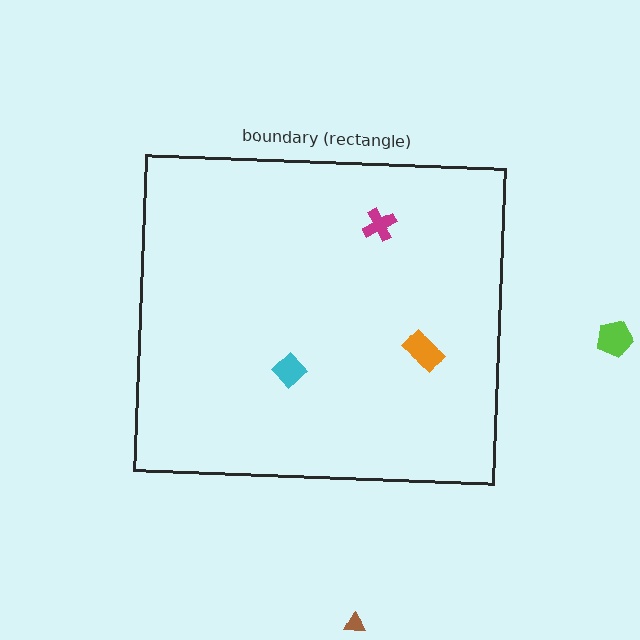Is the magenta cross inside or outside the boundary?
Inside.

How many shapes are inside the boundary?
3 inside, 2 outside.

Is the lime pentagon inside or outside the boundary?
Outside.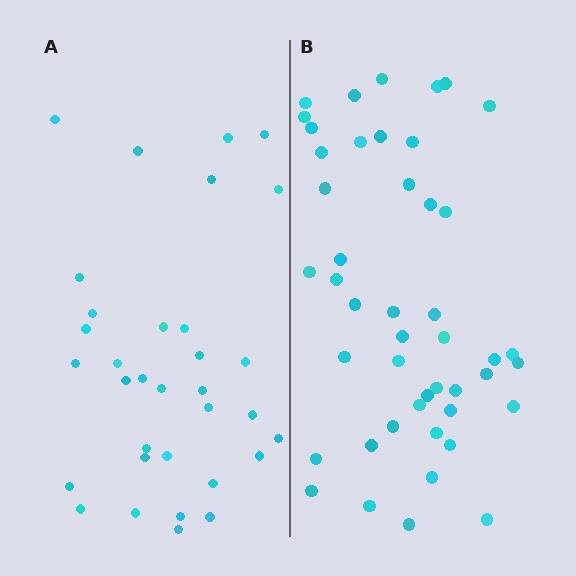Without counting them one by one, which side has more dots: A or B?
Region B (the right region) has more dots.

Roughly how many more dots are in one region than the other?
Region B has approximately 15 more dots than region A.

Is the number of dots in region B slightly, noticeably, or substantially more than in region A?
Region B has noticeably more, but not dramatically so. The ratio is roughly 1.4 to 1.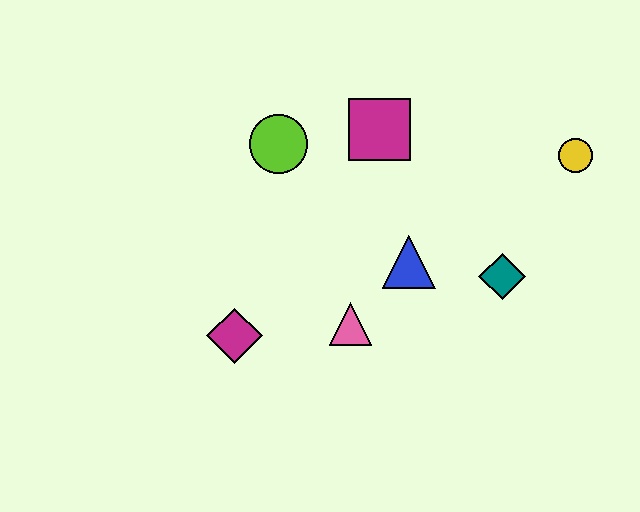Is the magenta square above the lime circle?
Yes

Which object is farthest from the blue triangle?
The yellow circle is farthest from the blue triangle.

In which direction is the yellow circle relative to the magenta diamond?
The yellow circle is to the right of the magenta diamond.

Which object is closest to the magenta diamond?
The pink triangle is closest to the magenta diamond.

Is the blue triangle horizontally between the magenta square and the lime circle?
No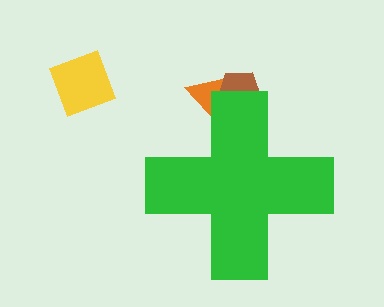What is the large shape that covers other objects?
A green cross.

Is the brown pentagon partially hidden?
Yes, the brown pentagon is partially hidden behind the green cross.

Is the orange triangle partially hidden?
Yes, the orange triangle is partially hidden behind the green cross.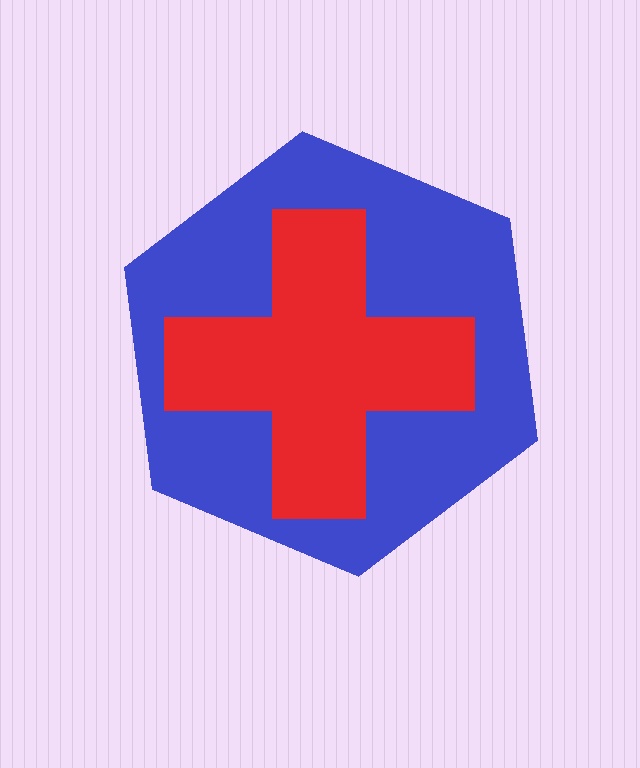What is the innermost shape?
The red cross.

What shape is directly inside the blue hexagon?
The red cross.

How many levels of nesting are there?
2.